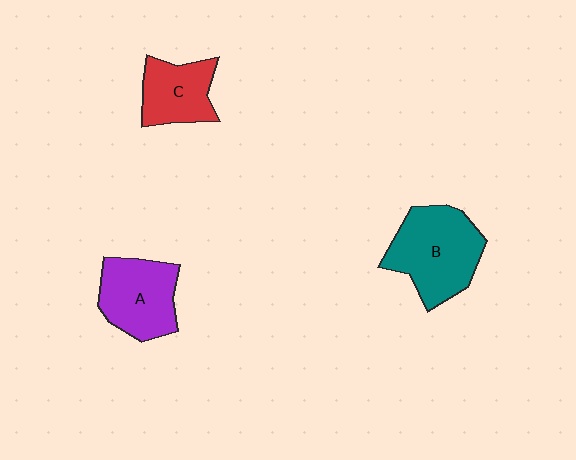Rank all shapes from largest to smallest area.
From largest to smallest: B (teal), A (purple), C (red).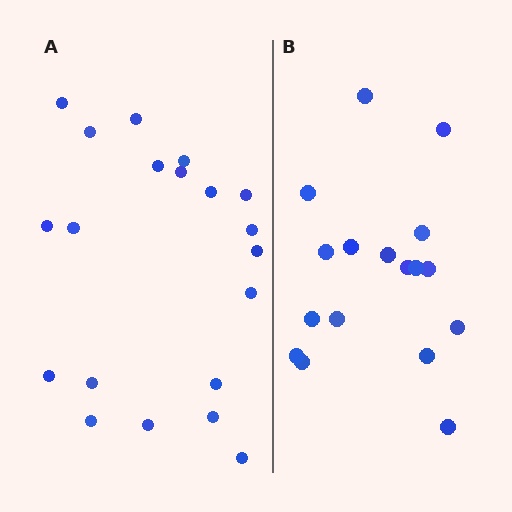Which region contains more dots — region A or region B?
Region A (the left region) has more dots.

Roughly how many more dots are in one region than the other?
Region A has just a few more — roughly 2 or 3 more dots than region B.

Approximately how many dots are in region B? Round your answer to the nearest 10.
About 20 dots. (The exact count is 17, which rounds to 20.)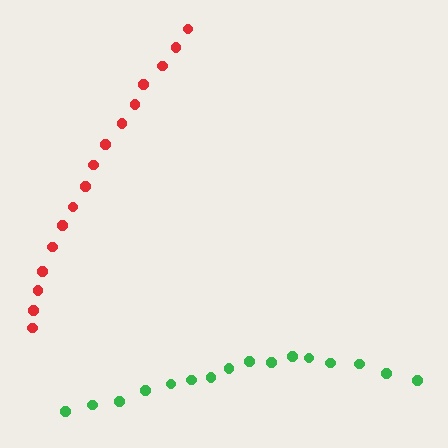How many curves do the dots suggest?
There are 2 distinct paths.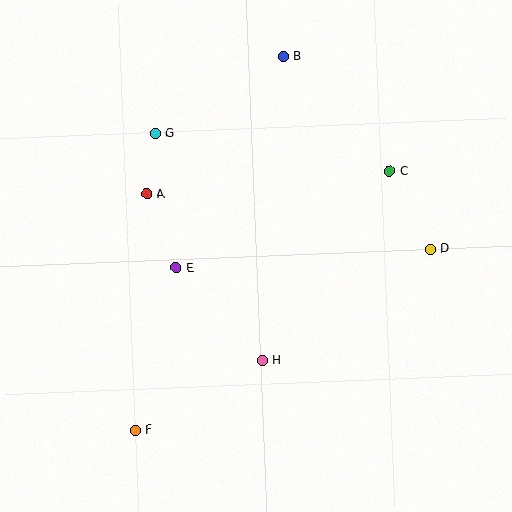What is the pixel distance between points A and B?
The distance between A and B is 194 pixels.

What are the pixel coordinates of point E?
Point E is at (176, 268).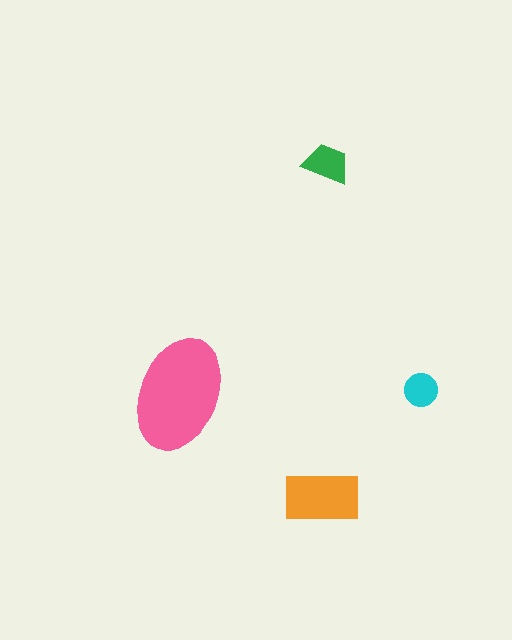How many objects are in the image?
There are 4 objects in the image.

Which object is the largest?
The pink ellipse.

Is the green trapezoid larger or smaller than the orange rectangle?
Smaller.